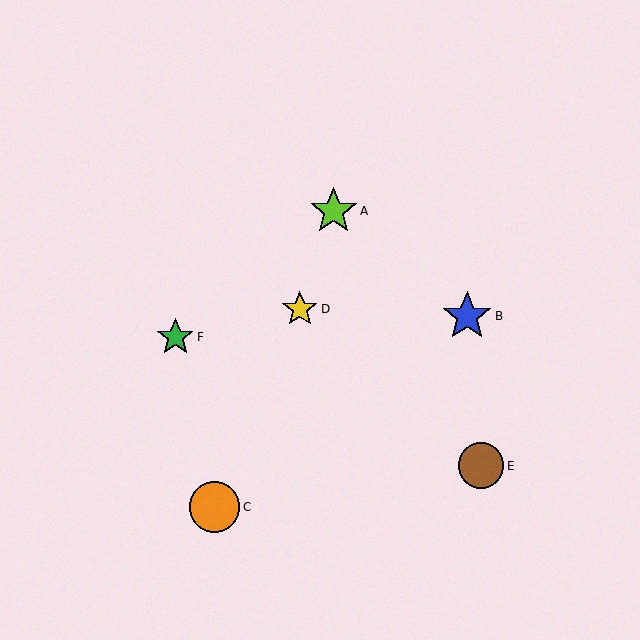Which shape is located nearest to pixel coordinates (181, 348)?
The green star (labeled F) at (175, 337) is nearest to that location.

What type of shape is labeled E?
Shape E is a brown circle.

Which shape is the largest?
The orange circle (labeled C) is the largest.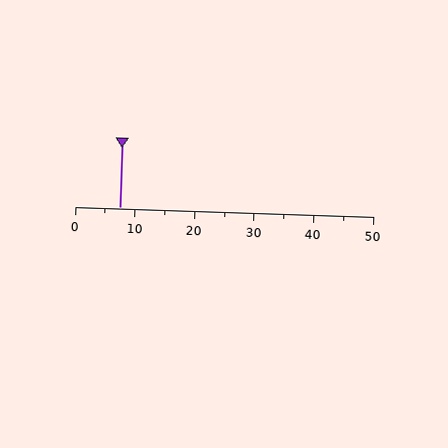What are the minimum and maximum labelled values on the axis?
The axis runs from 0 to 50.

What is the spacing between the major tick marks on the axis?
The major ticks are spaced 10 apart.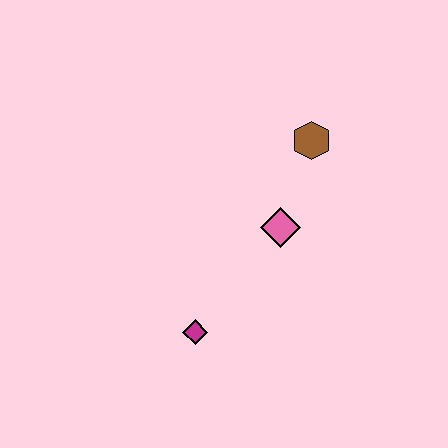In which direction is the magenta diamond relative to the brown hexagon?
The magenta diamond is below the brown hexagon.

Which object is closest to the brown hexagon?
The pink diamond is closest to the brown hexagon.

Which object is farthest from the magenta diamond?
The brown hexagon is farthest from the magenta diamond.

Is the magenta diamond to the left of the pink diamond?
Yes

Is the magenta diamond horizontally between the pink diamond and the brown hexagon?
No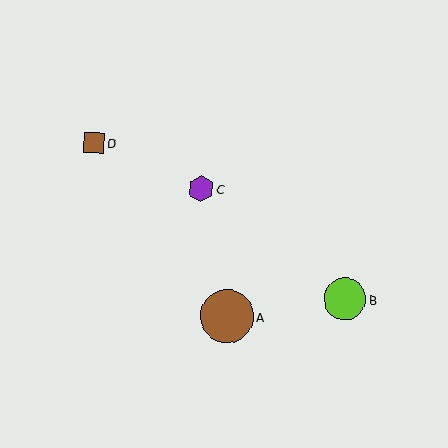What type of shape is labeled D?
Shape D is a brown square.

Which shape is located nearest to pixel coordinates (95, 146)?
The brown square (labeled D) at (94, 143) is nearest to that location.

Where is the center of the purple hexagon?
The center of the purple hexagon is at (201, 189).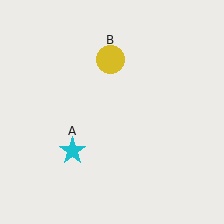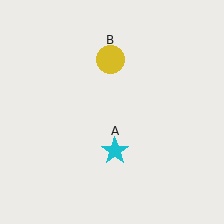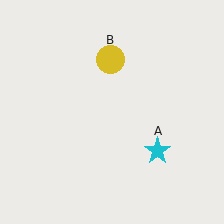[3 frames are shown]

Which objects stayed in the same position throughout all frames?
Yellow circle (object B) remained stationary.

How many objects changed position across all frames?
1 object changed position: cyan star (object A).